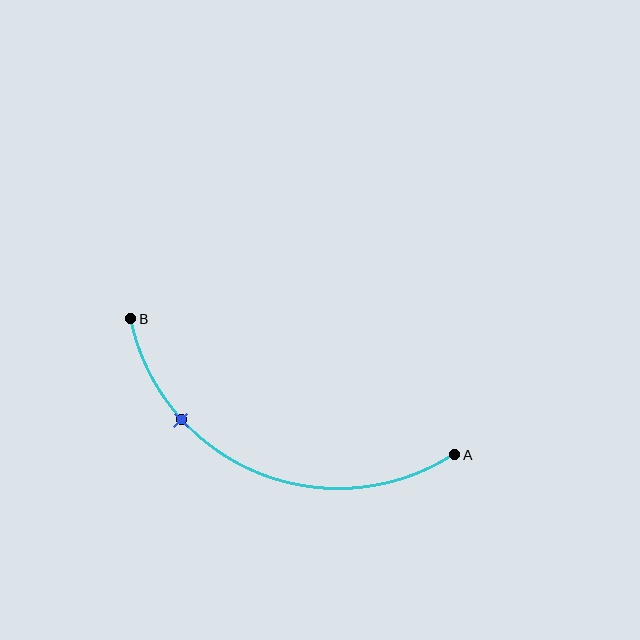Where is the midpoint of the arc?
The arc midpoint is the point on the curve farthest from the straight line joining A and B. It sits below that line.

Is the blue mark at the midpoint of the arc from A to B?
No. The blue mark lies on the arc but is closer to endpoint B. The arc midpoint would be at the point on the curve equidistant along the arc from both A and B.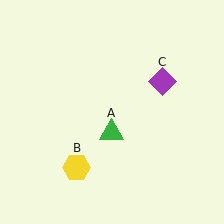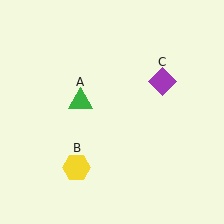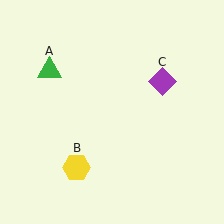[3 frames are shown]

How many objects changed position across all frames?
1 object changed position: green triangle (object A).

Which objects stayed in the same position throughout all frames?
Yellow hexagon (object B) and purple diamond (object C) remained stationary.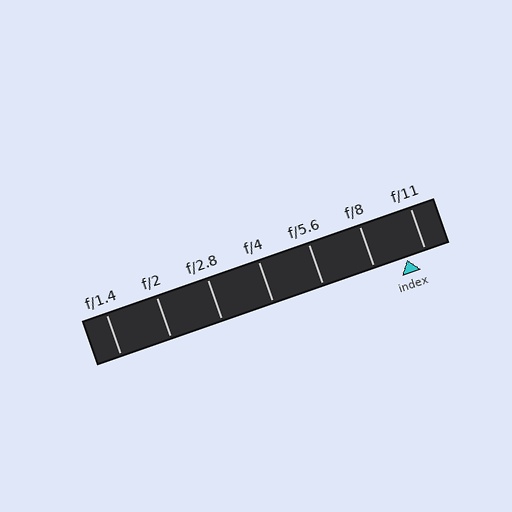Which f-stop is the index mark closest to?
The index mark is closest to f/11.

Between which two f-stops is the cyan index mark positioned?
The index mark is between f/8 and f/11.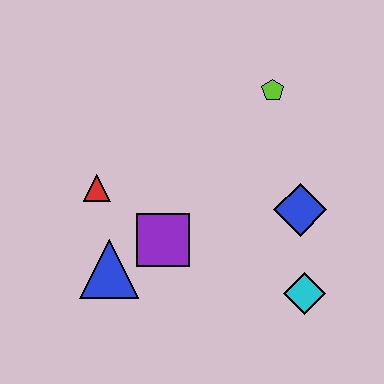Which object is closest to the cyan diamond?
The blue diamond is closest to the cyan diamond.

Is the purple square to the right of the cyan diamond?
No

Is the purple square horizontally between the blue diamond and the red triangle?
Yes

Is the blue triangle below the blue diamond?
Yes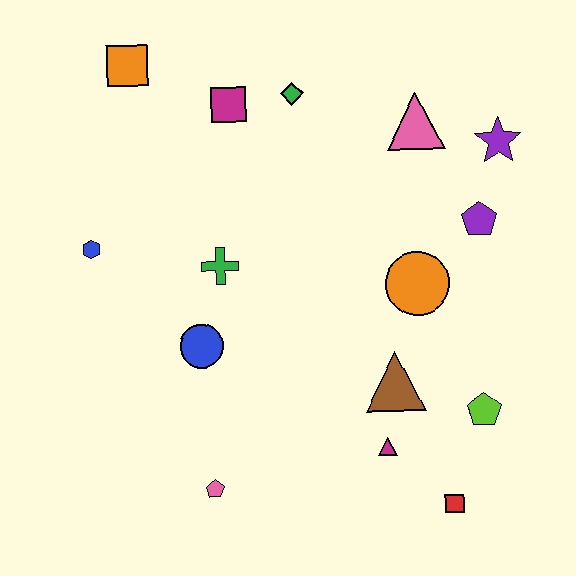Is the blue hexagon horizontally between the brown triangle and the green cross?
No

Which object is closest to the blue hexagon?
The green cross is closest to the blue hexagon.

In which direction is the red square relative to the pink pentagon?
The red square is to the right of the pink pentagon.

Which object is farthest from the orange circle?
The orange square is farthest from the orange circle.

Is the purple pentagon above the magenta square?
No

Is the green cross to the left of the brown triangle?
Yes